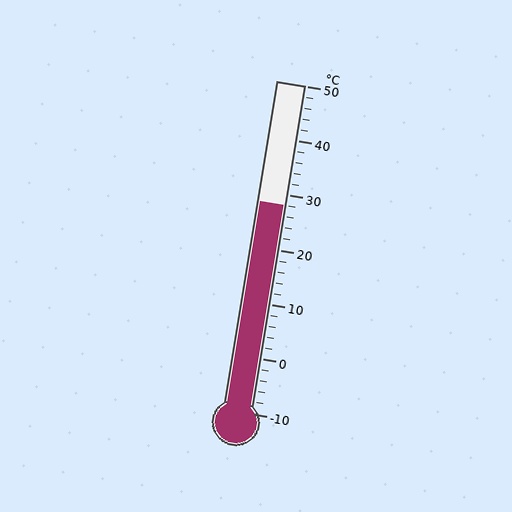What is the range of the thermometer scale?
The thermometer scale ranges from -10°C to 50°C.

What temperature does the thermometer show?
The thermometer shows approximately 28°C.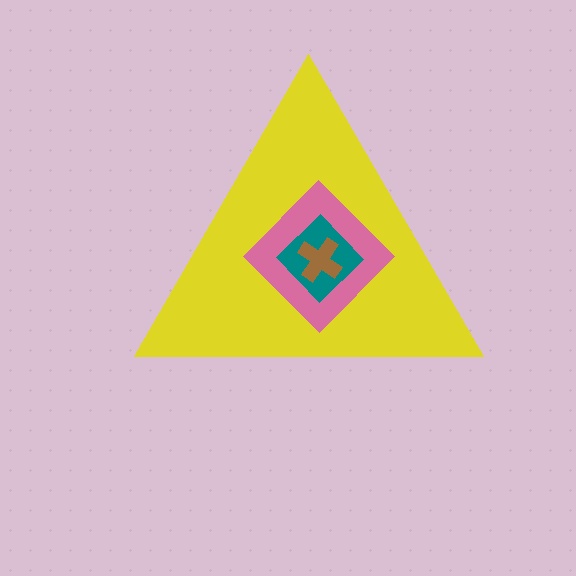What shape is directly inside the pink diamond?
The teal diamond.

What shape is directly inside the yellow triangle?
The pink diamond.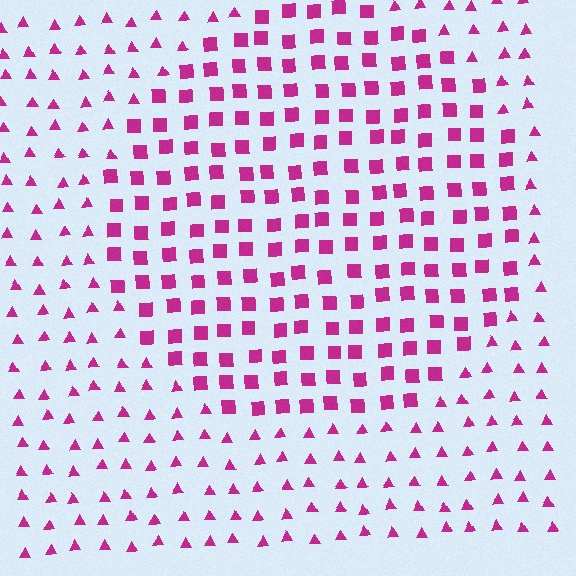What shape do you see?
I see a circle.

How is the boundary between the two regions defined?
The boundary is defined by a change in element shape: squares inside vs. triangles outside. All elements share the same color and spacing.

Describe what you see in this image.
The image is filled with small magenta elements arranged in a uniform grid. A circle-shaped region contains squares, while the surrounding area contains triangles. The boundary is defined purely by the change in element shape.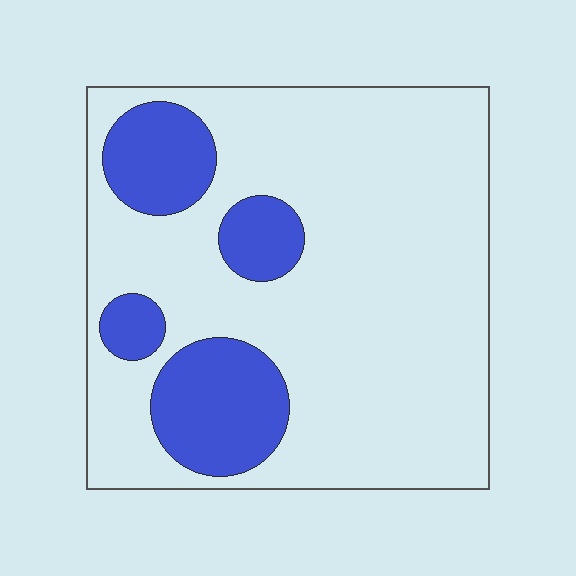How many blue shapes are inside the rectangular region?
4.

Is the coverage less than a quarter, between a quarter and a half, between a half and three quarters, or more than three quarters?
Less than a quarter.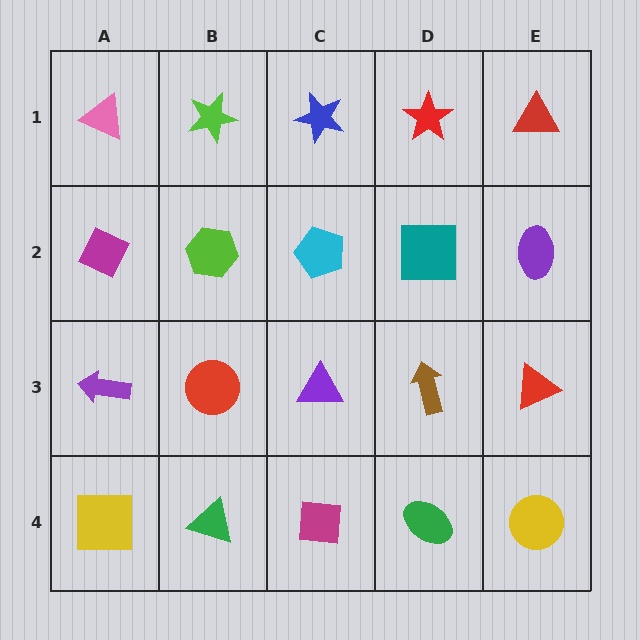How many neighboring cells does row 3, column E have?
3.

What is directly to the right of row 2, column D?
A purple ellipse.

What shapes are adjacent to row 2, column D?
A red star (row 1, column D), a brown arrow (row 3, column D), a cyan pentagon (row 2, column C), a purple ellipse (row 2, column E).